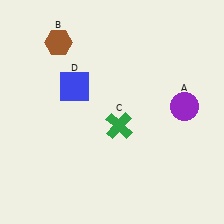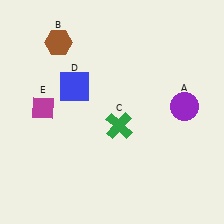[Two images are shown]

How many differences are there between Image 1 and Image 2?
There is 1 difference between the two images.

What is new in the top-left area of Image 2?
A magenta diamond (E) was added in the top-left area of Image 2.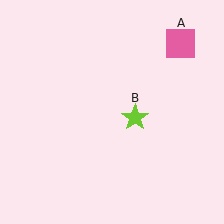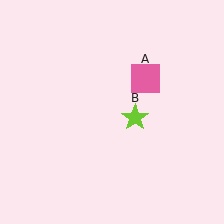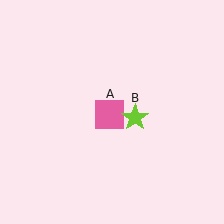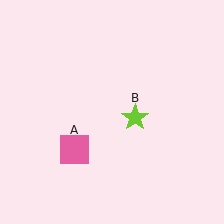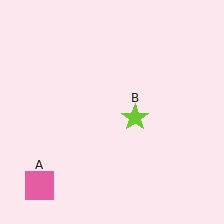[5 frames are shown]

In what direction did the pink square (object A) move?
The pink square (object A) moved down and to the left.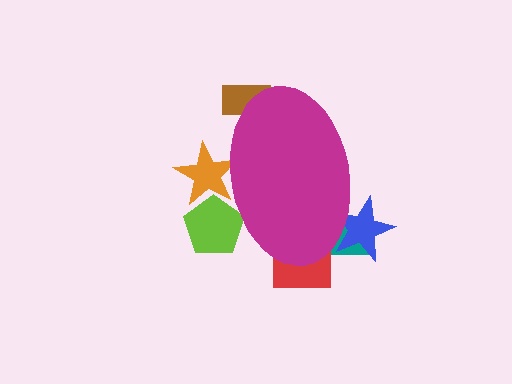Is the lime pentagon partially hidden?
Yes, the lime pentagon is partially hidden behind the magenta ellipse.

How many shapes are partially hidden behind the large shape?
6 shapes are partially hidden.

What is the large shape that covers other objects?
A magenta ellipse.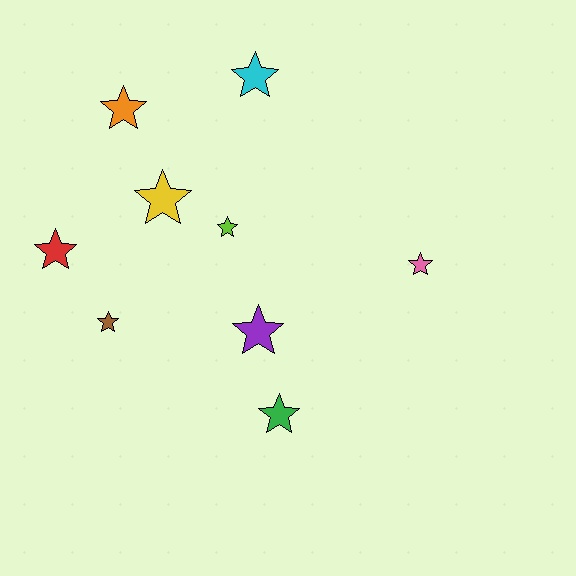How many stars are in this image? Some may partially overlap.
There are 9 stars.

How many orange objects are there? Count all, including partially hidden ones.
There is 1 orange object.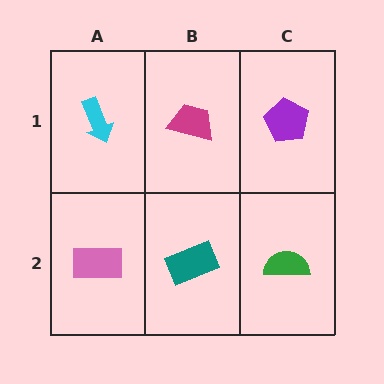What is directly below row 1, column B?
A teal rectangle.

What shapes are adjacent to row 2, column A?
A cyan arrow (row 1, column A), a teal rectangle (row 2, column B).